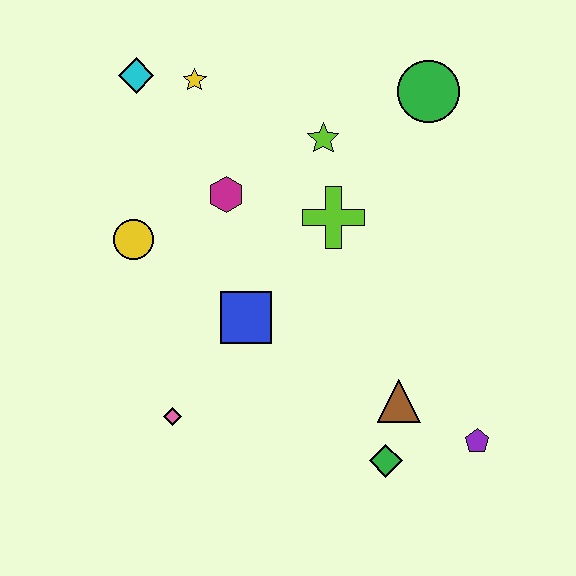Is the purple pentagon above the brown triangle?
No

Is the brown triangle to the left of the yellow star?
No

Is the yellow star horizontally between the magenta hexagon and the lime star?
No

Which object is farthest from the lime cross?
The purple pentagon is farthest from the lime cross.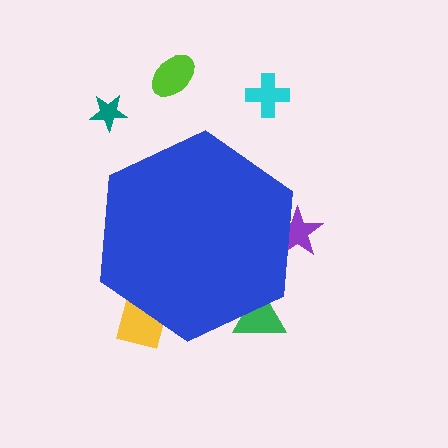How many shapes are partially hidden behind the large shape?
3 shapes are partially hidden.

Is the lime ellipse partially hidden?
No, the lime ellipse is fully visible.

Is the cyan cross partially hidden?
No, the cyan cross is fully visible.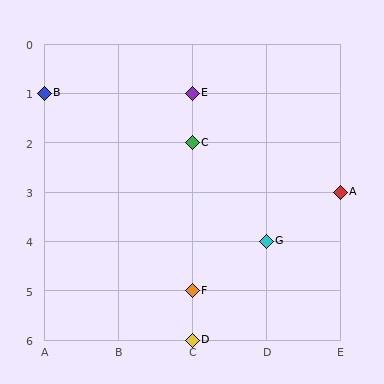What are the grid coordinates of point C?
Point C is at grid coordinates (C, 2).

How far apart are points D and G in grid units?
Points D and G are 1 column and 2 rows apart (about 2.2 grid units diagonally).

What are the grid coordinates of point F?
Point F is at grid coordinates (C, 5).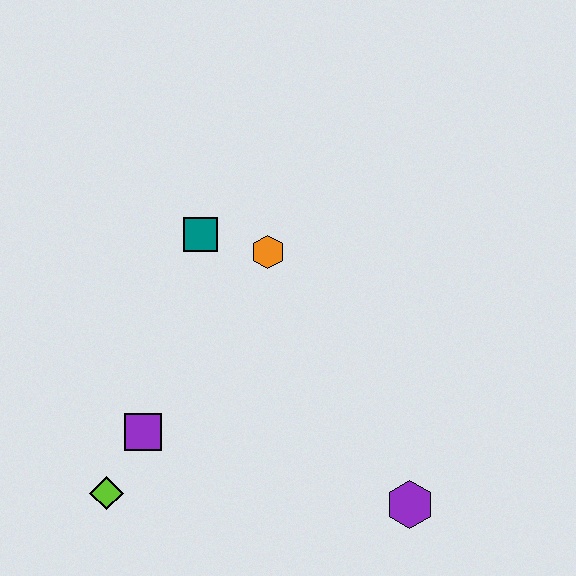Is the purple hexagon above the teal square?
No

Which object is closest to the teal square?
The orange hexagon is closest to the teal square.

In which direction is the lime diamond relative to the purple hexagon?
The lime diamond is to the left of the purple hexagon.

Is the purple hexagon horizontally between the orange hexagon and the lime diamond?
No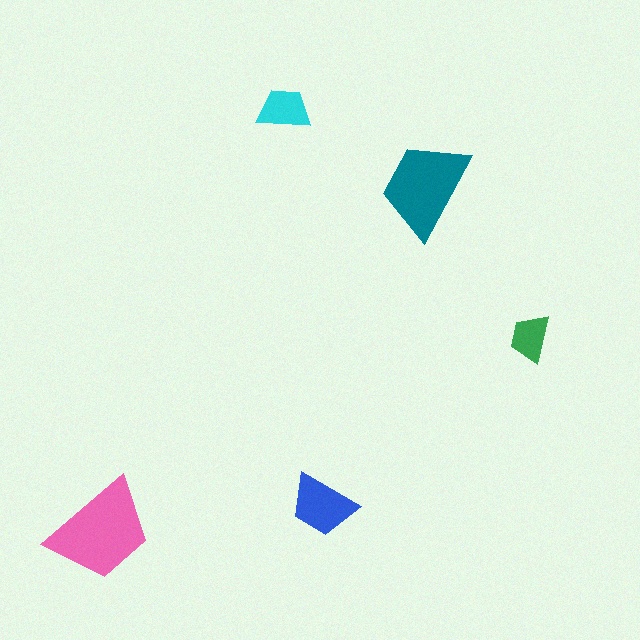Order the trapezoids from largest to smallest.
the pink one, the teal one, the blue one, the cyan one, the green one.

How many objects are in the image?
There are 5 objects in the image.